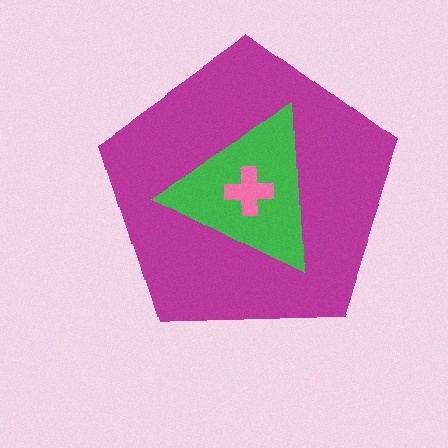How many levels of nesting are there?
3.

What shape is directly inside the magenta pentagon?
The green triangle.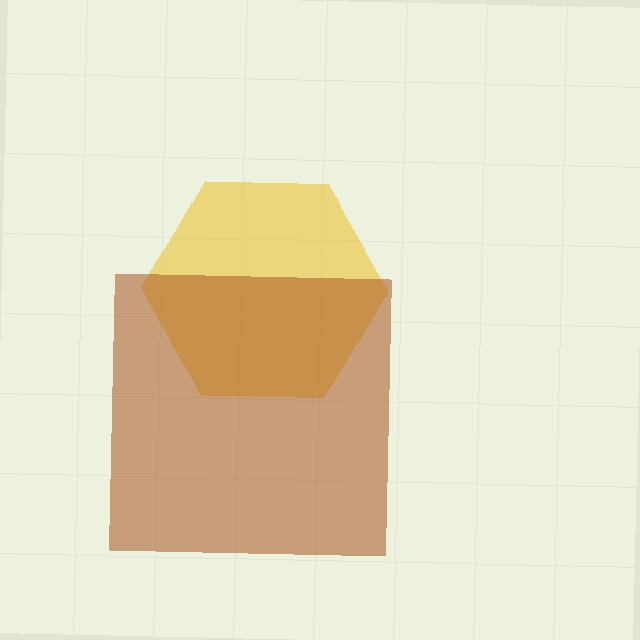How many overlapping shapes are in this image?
There are 2 overlapping shapes in the image.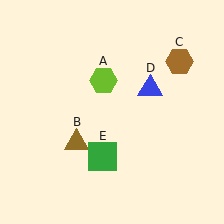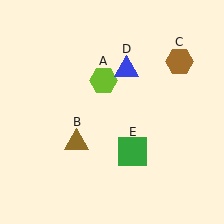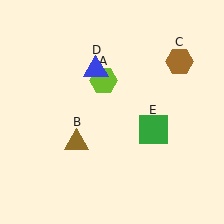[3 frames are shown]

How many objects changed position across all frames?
2 objects changed position: blue triangle (object D), green square (object E).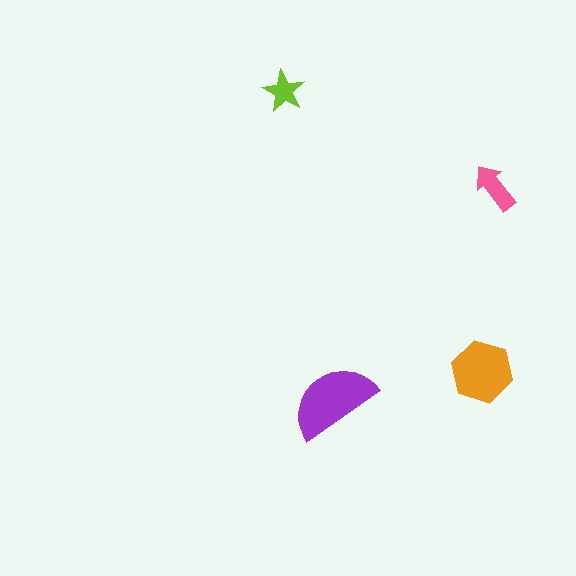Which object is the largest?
The purple semicircle.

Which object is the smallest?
The lime star.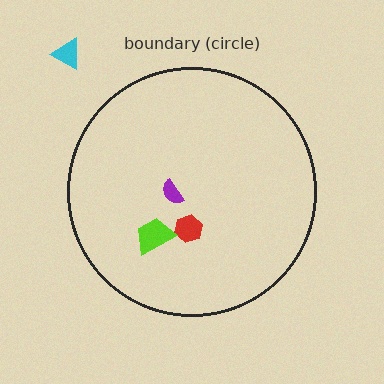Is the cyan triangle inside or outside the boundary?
Outside.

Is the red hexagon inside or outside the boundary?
Inside.